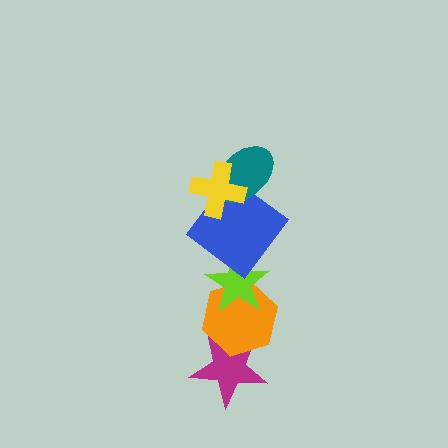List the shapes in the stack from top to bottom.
From top to bottom: the yellow cross, the teal ellipse, the blue diamond, the lime star, the orange hexagon, the magenta star.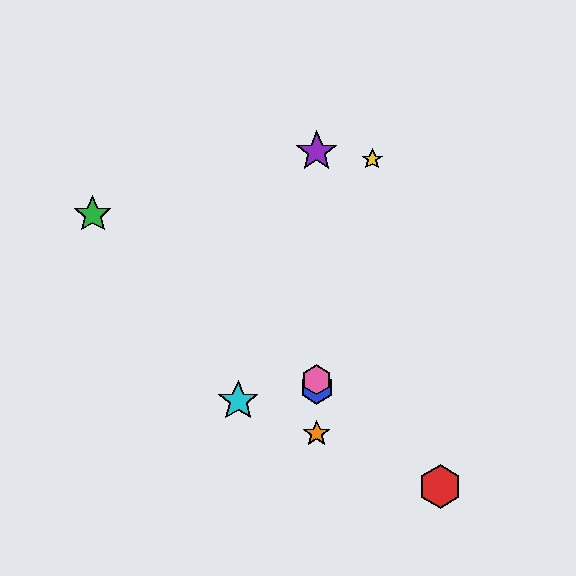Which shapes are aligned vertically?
The blue hexagon, the purple star, the orange star, the pink hexagon are aligned vertically.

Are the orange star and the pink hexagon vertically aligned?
Yes, both are at x≈317.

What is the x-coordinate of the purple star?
The purple star is at x≈317.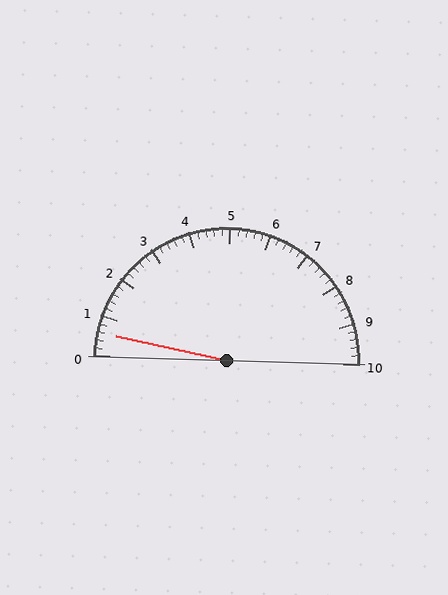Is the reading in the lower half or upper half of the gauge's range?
The reading is in the lower half of the range (0 to 10).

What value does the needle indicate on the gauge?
The needle indicates approximately 0.6.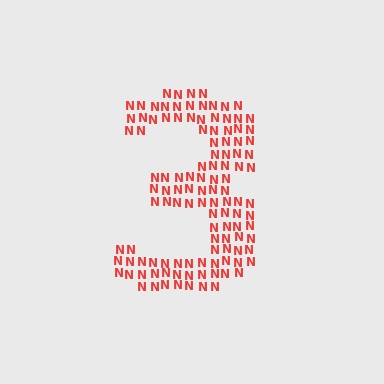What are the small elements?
The small elements are letter N's.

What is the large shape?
The large shape is the digit 3.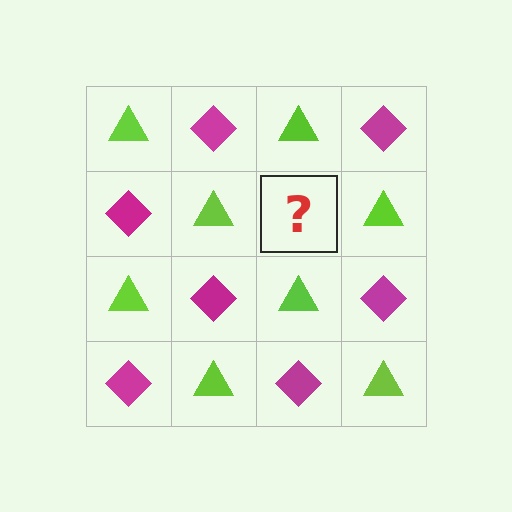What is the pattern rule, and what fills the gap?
The rule is that it alternates lime triangle and magenta diamond in a checkerboard pattern. The gap should be filled with a magenta diamond.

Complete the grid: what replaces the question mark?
The question mark should be replaced with a magenta diamond.